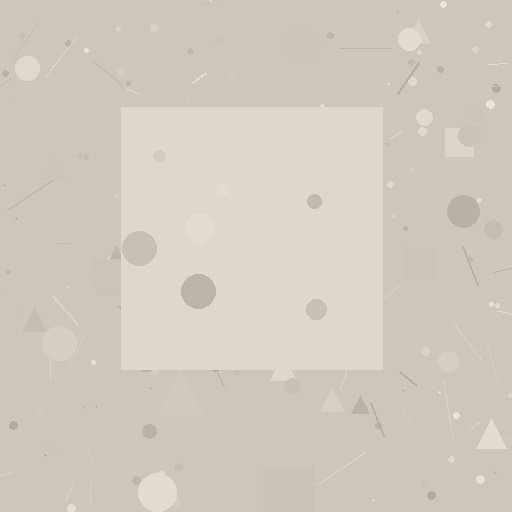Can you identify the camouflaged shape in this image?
The camouflaged shape is a square.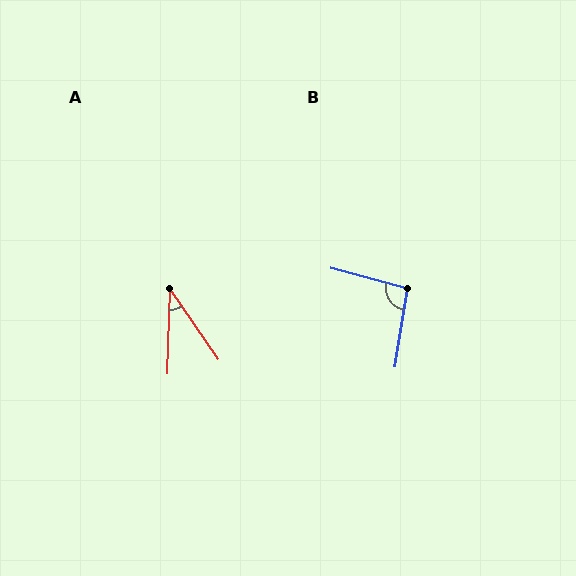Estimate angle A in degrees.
Approximately 36 degrees.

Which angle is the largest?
B, at approximately 96 degrees.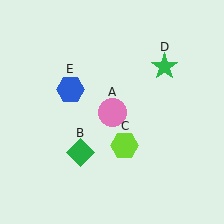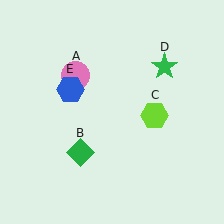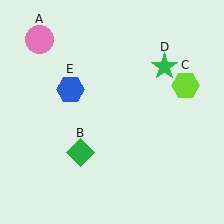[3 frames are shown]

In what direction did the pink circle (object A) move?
The pink circle (object A) moved up and to the left.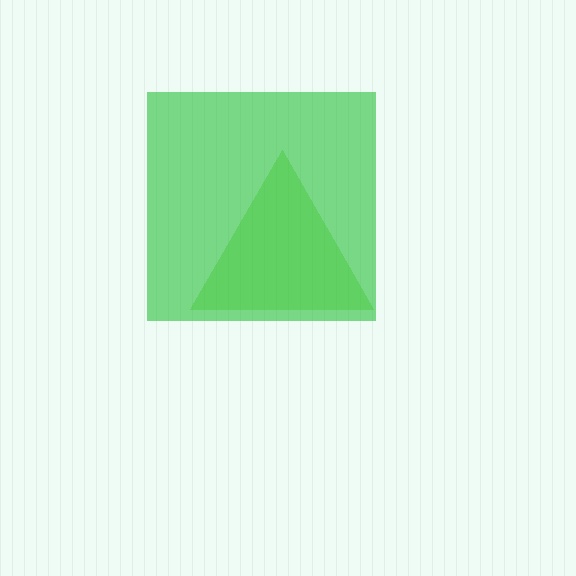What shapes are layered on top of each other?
The layered shapes are: a lime triangle, a green square.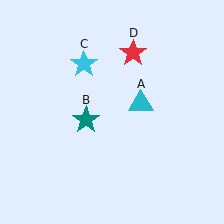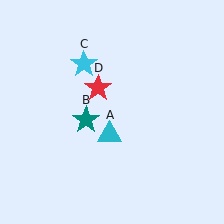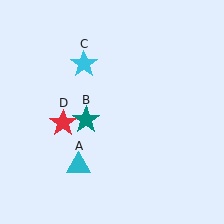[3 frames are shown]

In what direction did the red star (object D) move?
The red star (object D) moved down and to the left.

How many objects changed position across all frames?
2 objects changed position: cyan triangle (object A), red star (object D).